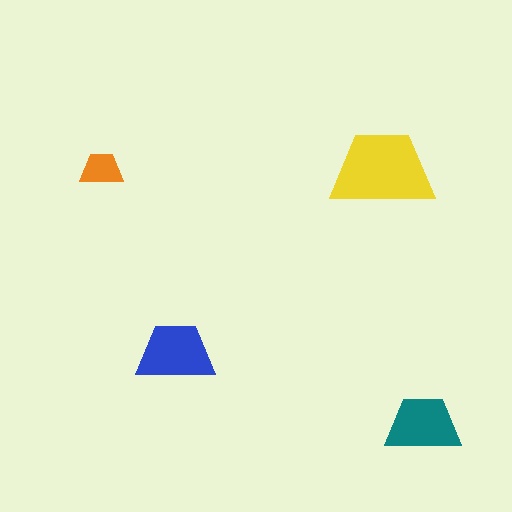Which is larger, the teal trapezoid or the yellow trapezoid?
The yellow one.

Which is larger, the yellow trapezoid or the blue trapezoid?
The yellow one.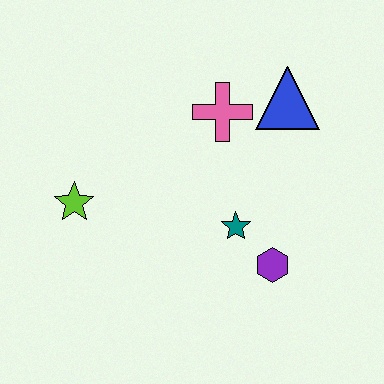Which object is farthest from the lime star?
The blue triangle is farthest from the lime star.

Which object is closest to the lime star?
The teal star is closest to the lime star.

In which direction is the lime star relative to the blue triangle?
The lime star is to the left of the blue triangle.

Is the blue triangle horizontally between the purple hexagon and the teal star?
No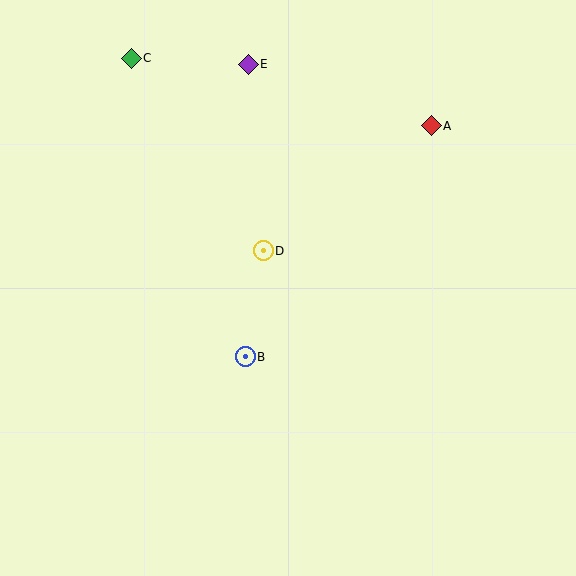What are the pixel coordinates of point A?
Point A is at (431, 126).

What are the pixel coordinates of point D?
Point D is at (263, 251).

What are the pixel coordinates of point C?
Point C is at (131, 58).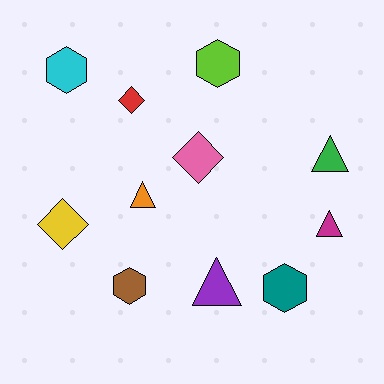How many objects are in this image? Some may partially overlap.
There are 11 objects.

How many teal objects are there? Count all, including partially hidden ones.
There is 1 teal object.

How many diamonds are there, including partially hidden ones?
There are 3 diamonds.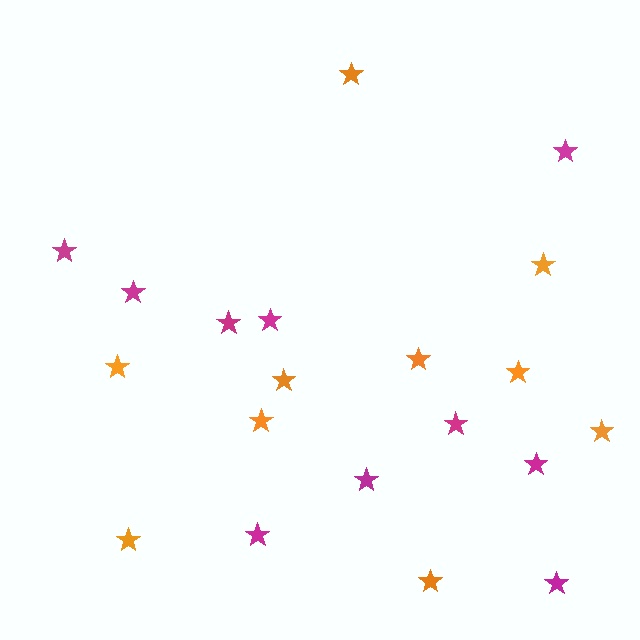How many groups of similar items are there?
There are 2 groups: one group of magenta stars (10) and one group of orange stars (10).